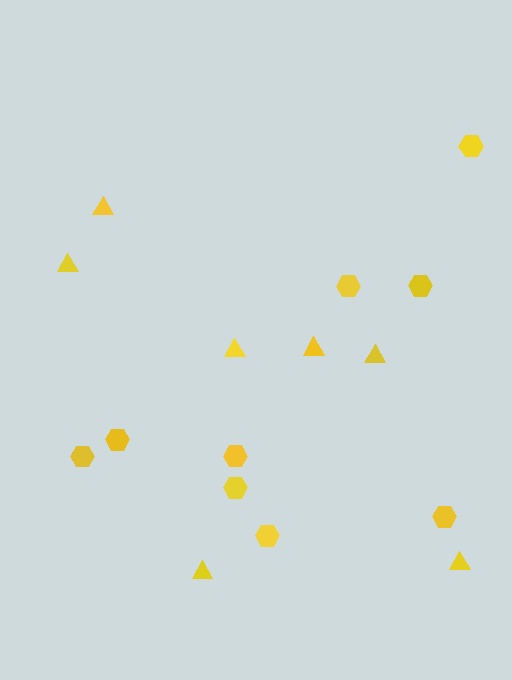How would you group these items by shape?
There are 2 groups: one group of hexagons (9) and one group of triangles (7).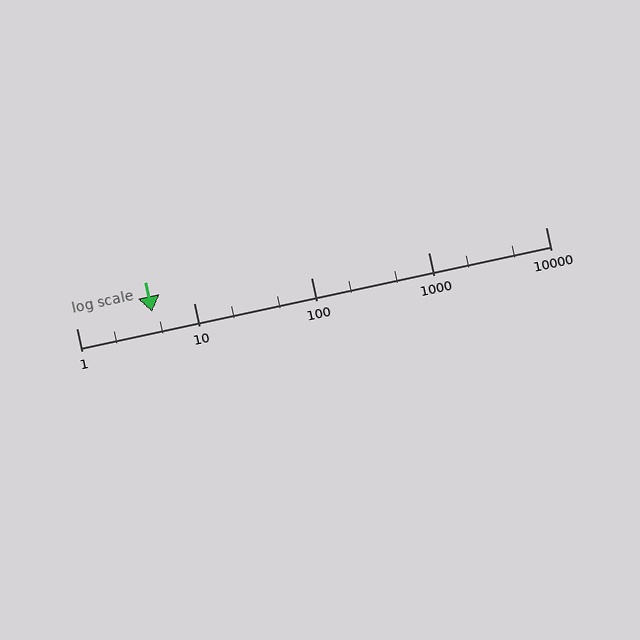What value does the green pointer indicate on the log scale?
The pointer indicates approximately 4.4.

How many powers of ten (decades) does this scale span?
The scale spans 4 decades, from 1 to 10000.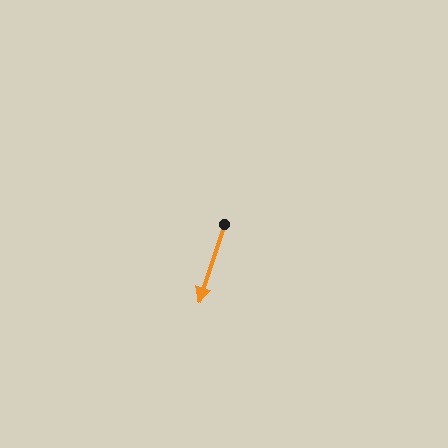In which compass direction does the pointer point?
South.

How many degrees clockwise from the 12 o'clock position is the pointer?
Approximately 198 degrees.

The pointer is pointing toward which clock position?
Roughly 7 o'clock.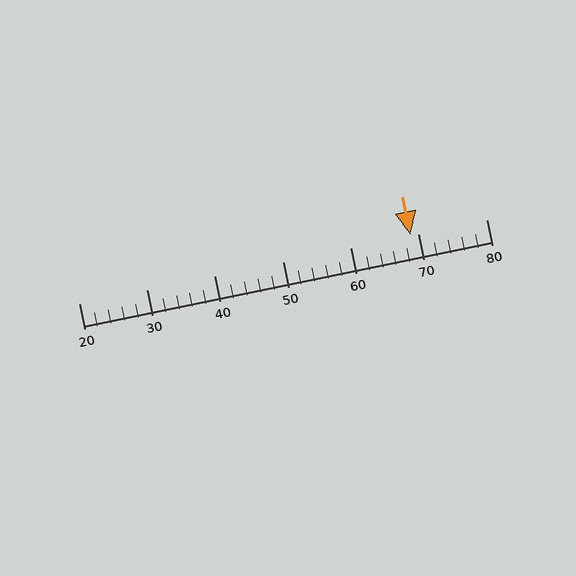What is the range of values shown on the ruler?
The ruler shows values from 20 to 80.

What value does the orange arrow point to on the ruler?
The orange arrow points to approximately 69.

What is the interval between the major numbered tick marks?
The major tick marks are spaced 10 units apart.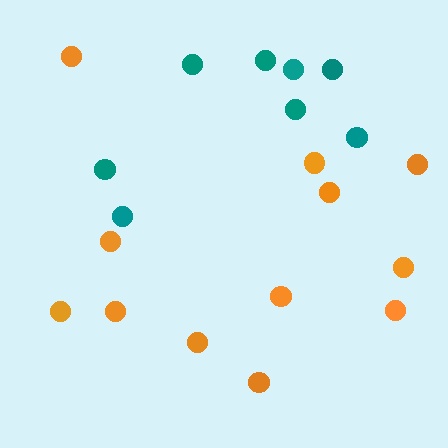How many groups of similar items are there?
There are 2 groups: one group of teal circles (8) and one group of orange circles (12).